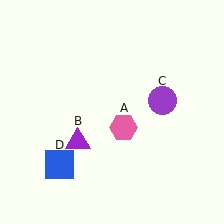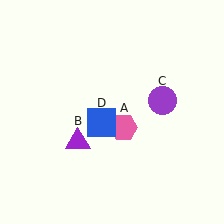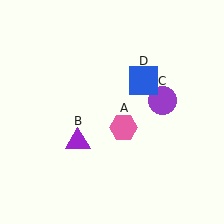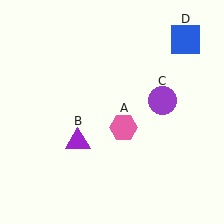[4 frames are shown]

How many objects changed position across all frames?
1 object changed position: blue square (object D).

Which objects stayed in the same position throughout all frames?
Pink hexagon (object A) and purple triangle (object B) and purple circle (object C) remained stationary.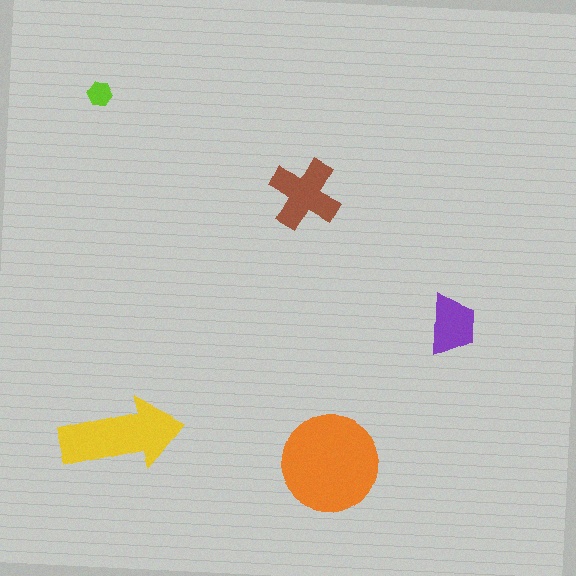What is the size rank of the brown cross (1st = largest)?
3rd.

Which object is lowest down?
The orange circle is bottommost.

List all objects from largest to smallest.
The orange circle, the yellow arrow, the brown cross, the purple trapezoid, the lime hexagon.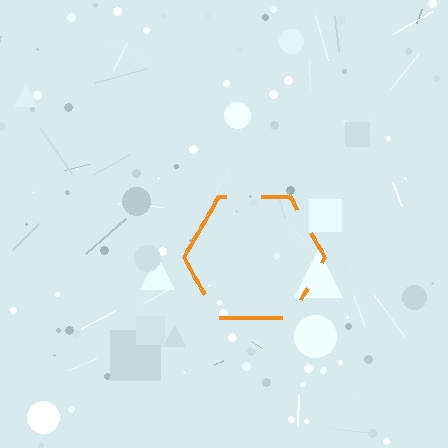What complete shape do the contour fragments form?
The contour fragments form a hexagon.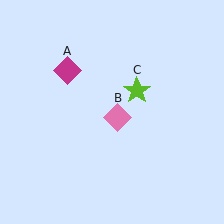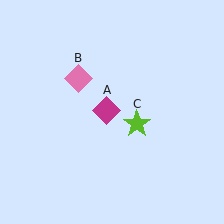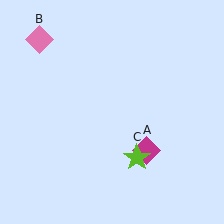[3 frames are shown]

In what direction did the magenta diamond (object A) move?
The magenta diamond (object A) moved down and to the right.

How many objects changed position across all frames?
3 objects changed position: magenta diamond (object A), pink diamond (object B), lime star (object C).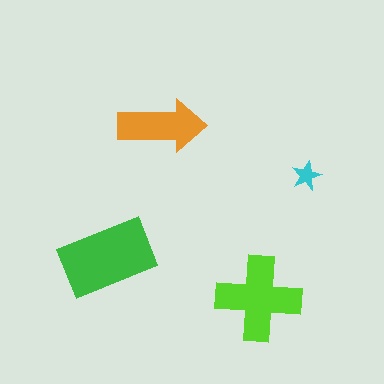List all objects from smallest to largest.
The cyan star, the orange arrow, the lime cross, the green rectangle.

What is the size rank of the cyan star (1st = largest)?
4th.